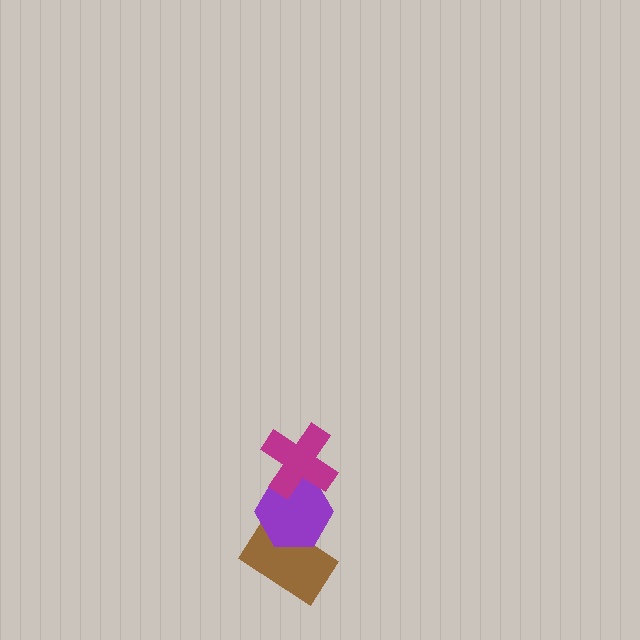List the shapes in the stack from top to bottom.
From top to bottom: the magenta cross, the purple hexagon, the brown rectangle.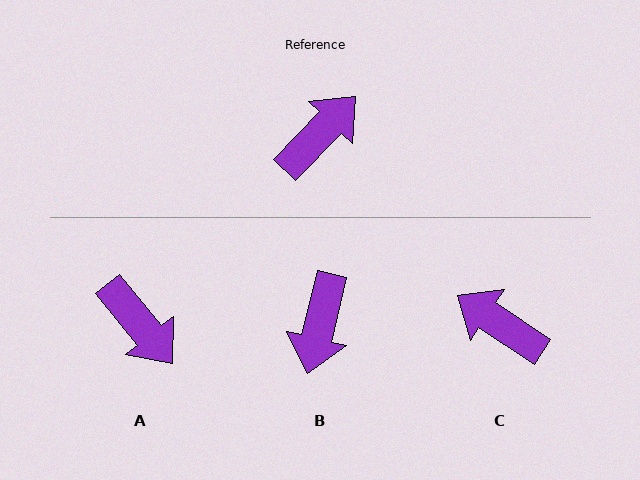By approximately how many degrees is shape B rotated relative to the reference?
Approximately 150 degrees clockwise.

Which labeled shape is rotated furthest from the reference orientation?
B, about 150 degrees away.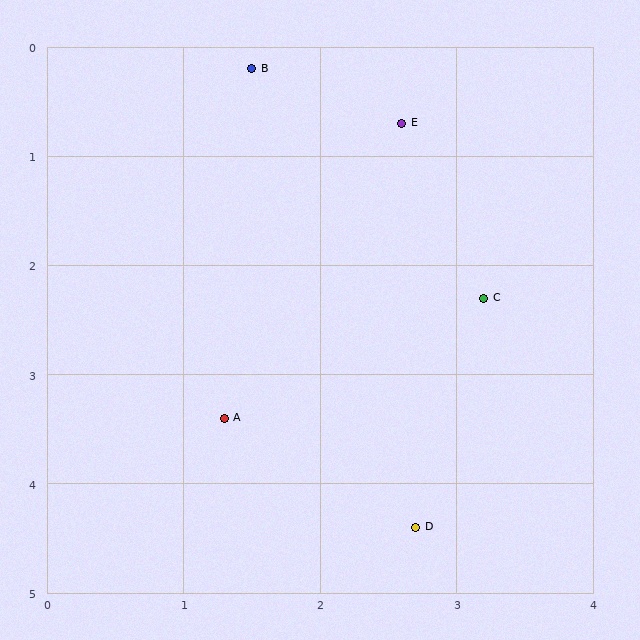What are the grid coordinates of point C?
Point C is at approximately (3.2, 2.3).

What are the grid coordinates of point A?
Point A is at approximately (1.3, 3.4).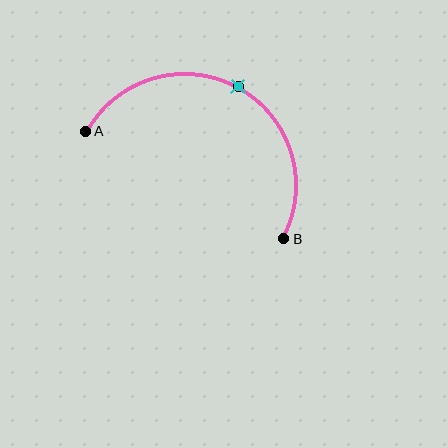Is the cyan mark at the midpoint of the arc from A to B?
Yes. The cyan mark lies on the arc at equal arc-length from both A and B — it is the arc midpoint.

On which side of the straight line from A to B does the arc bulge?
The arc bulges above the straight line connecting A and B.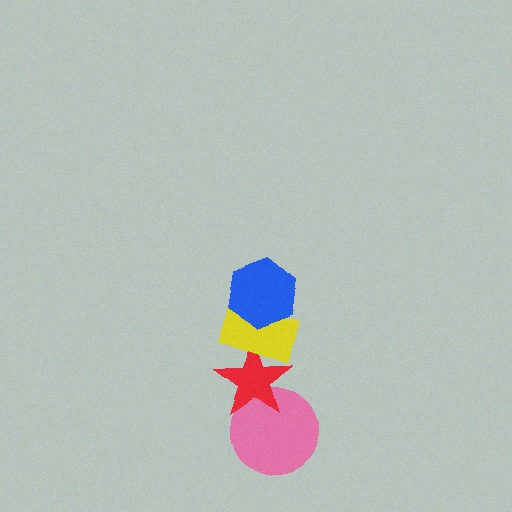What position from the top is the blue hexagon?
The blue hexagon is 1st from the top.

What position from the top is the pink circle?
The pink circle is 4th from the top.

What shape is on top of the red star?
The yellow rectangle is on top of the red star.